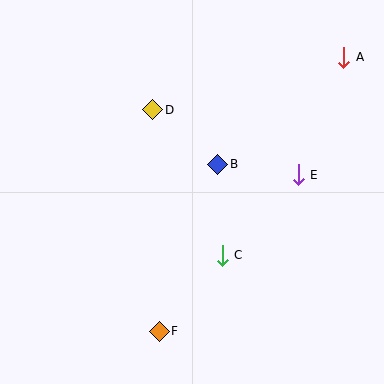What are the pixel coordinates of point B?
Point B is at (218, 164).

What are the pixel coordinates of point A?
Point A is at (344, 57).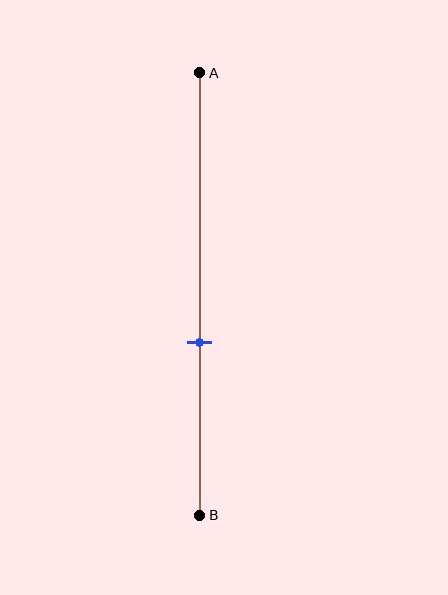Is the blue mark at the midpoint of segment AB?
No, the mark is at about 60% from A, not at the 50% midpoint.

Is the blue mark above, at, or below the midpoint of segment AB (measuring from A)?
The blue mark is below the midpoint of segment AB.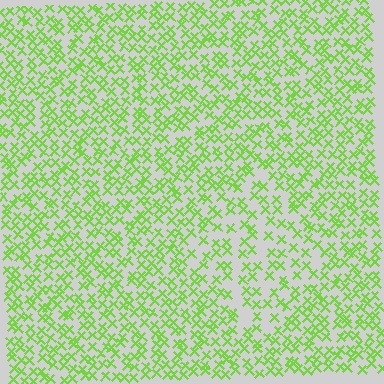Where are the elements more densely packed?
The elements are more densely packed outside the diamond boundary.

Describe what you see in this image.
The image contains small lime elements arranged at two different densities. A diamond-shaped region is visible where the elements are less densely packed than the surrounding area.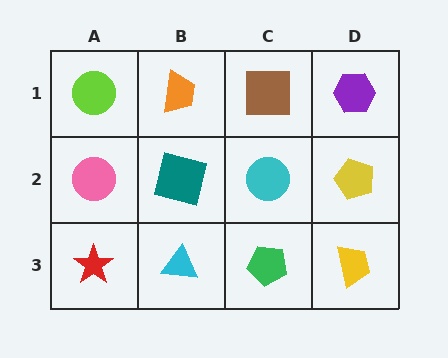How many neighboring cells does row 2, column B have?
4.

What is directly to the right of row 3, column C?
A yellow trapezoid.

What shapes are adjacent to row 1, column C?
A cyan circle (row 2, column C), an orange trapezoid (row 1, column B), a purple hexagon (row 1, column D).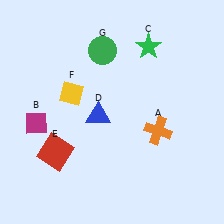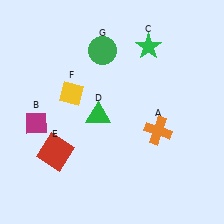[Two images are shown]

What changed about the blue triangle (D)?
In Image 1, D is blue. In Image 2, it changed to green.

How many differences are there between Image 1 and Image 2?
There is 1 difference between the two images.